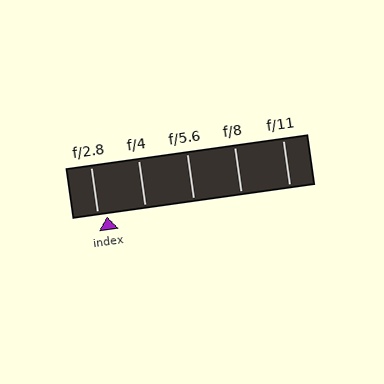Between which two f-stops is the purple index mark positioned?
The index mark is between f/2.8 and f/4.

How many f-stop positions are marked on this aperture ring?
There are 5 f-stop positions marked.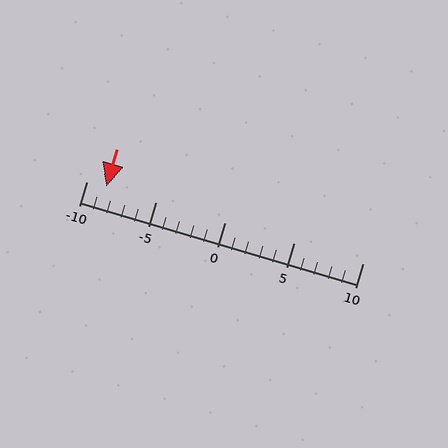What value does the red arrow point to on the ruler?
The red arrow points to approximately -9.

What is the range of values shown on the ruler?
The ruler shows values from -10 to 10.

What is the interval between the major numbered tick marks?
The major tick marks are spaced 5 units apart.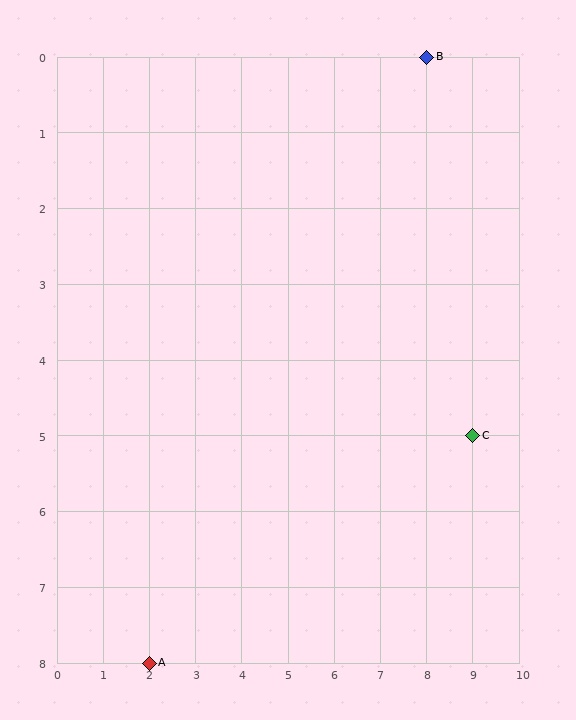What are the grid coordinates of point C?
Point C is at grid coordinates (9, 5).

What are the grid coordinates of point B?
Point B is at grid coordinates (8, 0).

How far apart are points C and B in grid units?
Points C and B are 1 column and 5 rows apart (about 5.1 grid units diagonally).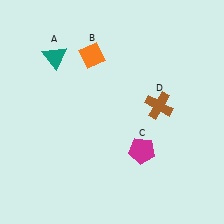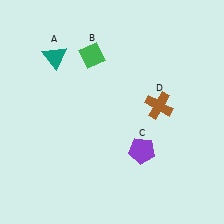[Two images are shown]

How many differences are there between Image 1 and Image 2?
There are 2 differences between the two images.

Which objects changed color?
B changed from orange to green. C changed from magenta to purple.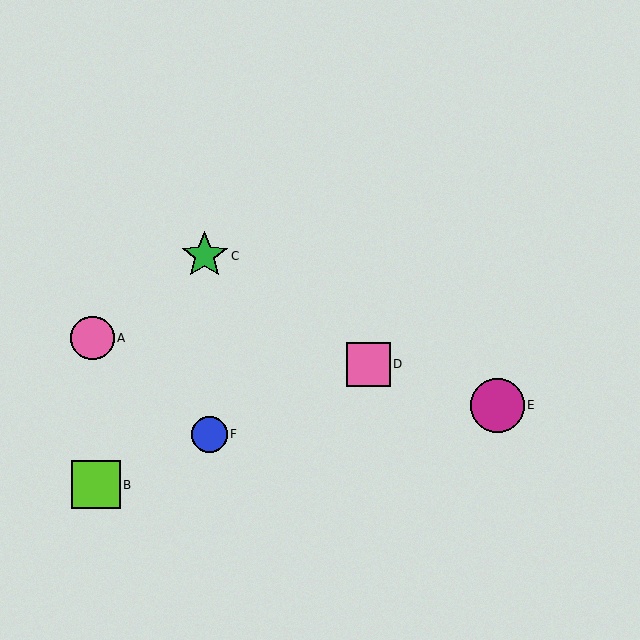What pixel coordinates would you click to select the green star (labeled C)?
Click at (205, 256) to select the green star C.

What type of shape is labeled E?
Shape E is a magenta circle.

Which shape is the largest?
The magenta circle (labeled E) is the largest.